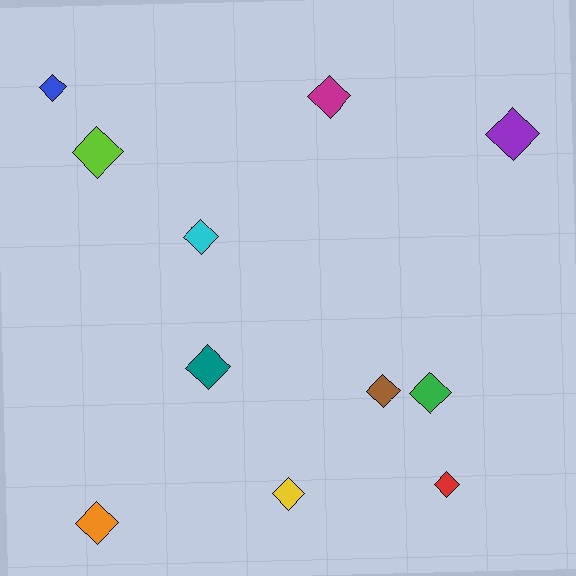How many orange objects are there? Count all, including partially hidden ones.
There is 1 orange object.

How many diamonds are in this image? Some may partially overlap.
There are 11 diamonds.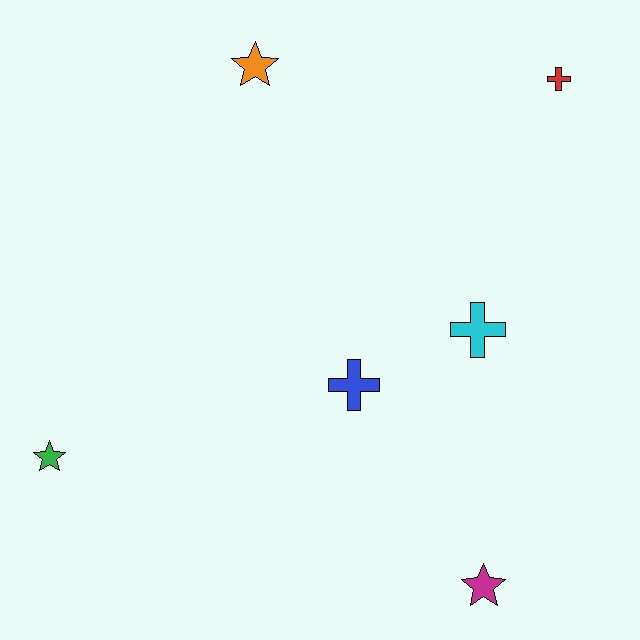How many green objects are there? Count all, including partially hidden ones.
There is 1 green object.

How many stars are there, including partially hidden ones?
There are 3 stars.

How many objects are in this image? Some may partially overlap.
There are 6 objects.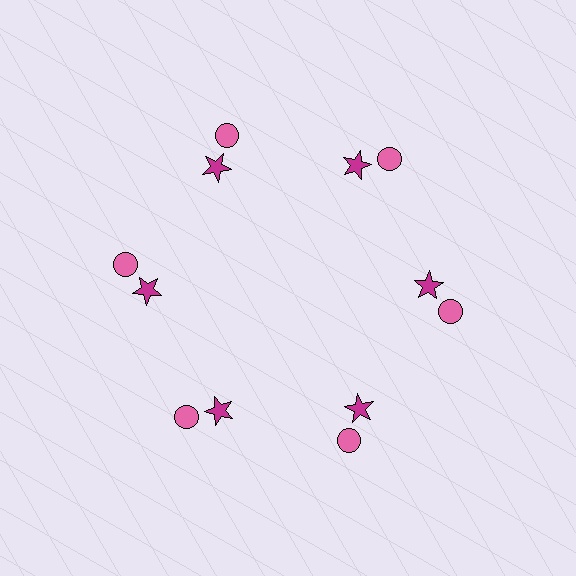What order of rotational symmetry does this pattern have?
This pattern has 6-fold rotational symmetry.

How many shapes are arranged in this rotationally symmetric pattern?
There are 12 shapes, arranged in 6 groups of 2.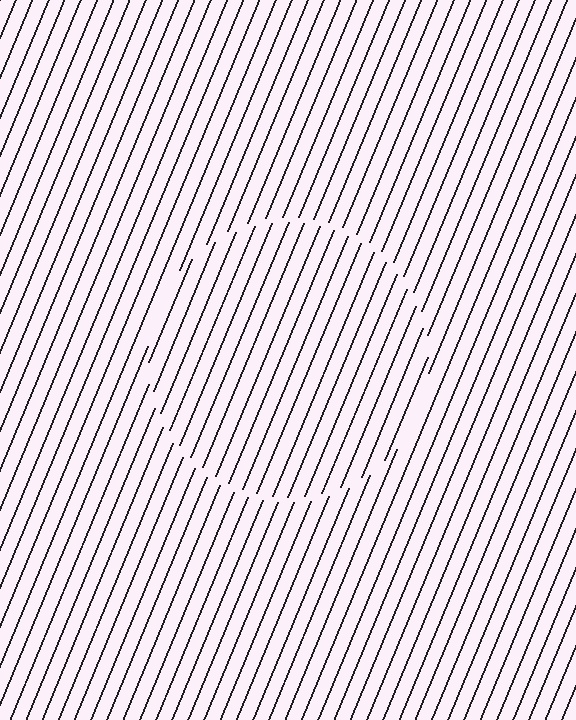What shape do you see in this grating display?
An illusory circle. The interior of the shape contains the same grating, shifted by half a period — the contour is defined by the phase discontinuity where line-ends from the inner and outer gratings abut.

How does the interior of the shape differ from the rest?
The interior of the shape contains the same grating, shifted by half a period — the contour is defined by the phase discontinuity where line-ends from the inner and outer gratings abut.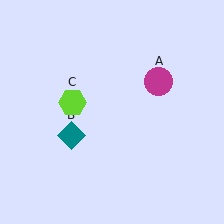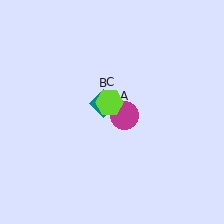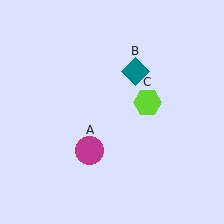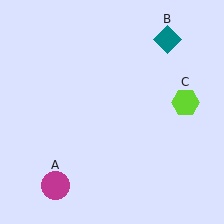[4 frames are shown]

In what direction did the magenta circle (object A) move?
The magenta circle (object A) moved down and to the left.